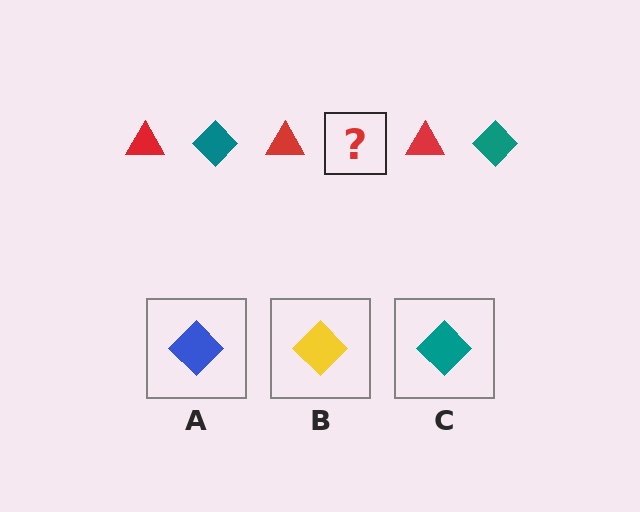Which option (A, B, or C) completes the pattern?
C.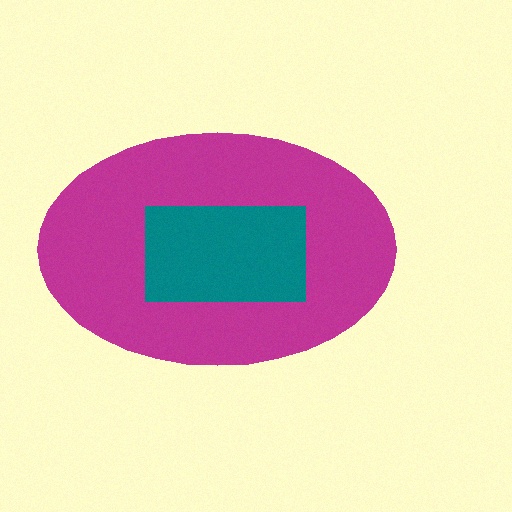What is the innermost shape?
The teal rectangle.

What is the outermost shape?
The magenta ellipse.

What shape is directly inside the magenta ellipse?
The teal rectangle.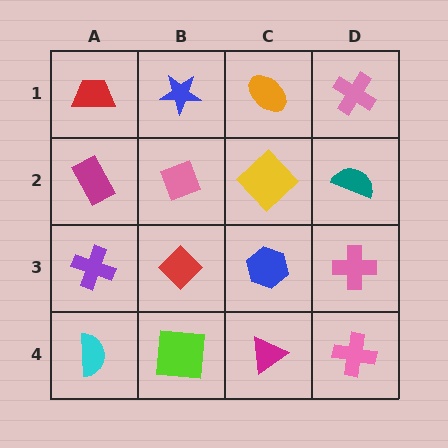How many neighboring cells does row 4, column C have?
3.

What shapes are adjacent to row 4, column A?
A purple cross (row 3, column A), a lime square (row 4, column B).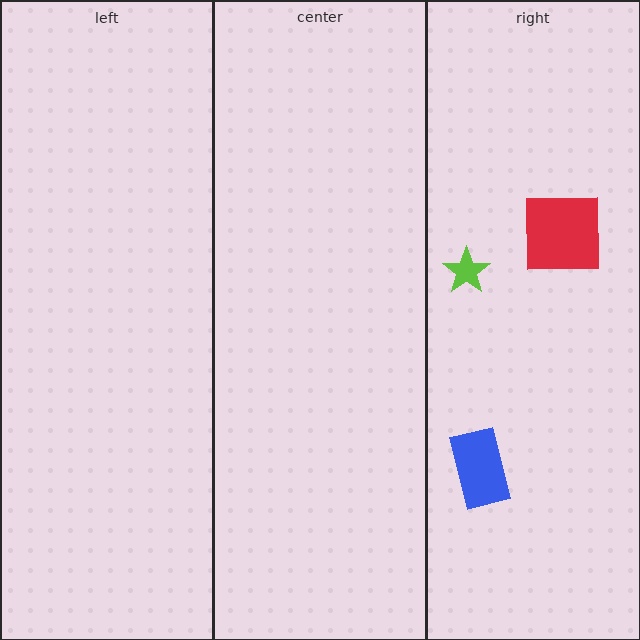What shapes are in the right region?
The lime star, the blue rectangle, the red square.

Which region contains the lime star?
The right region.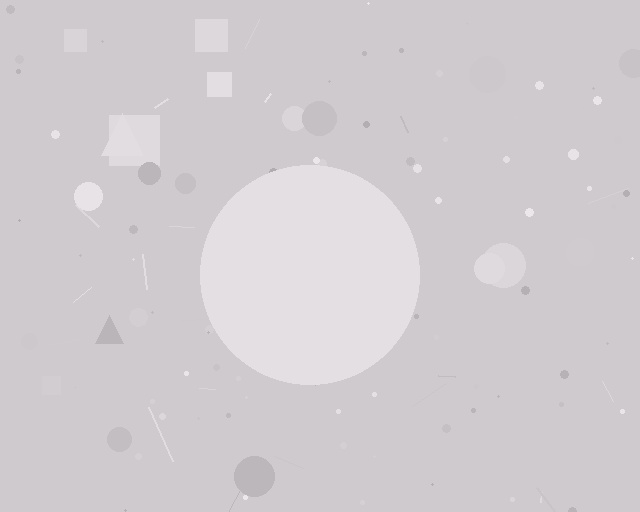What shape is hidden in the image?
A circle is hidden in the image.